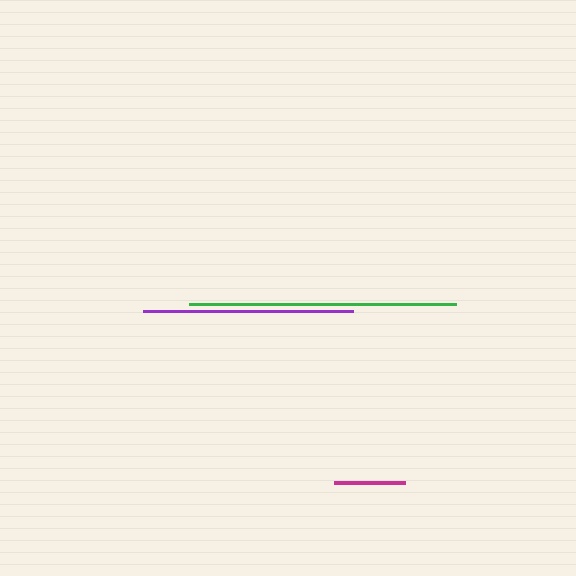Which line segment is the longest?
The green line is the longest at approximately 267 pixels.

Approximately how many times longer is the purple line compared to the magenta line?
The purple line is approximately 2.9 times the length of the magenta line.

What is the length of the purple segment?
The purple segment is approximately 210 pixels long.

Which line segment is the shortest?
The magenta line is the shortest at approximately 72 pixels.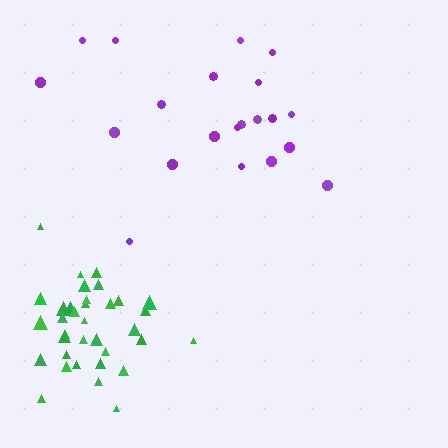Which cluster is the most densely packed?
Green.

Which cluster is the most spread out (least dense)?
Purple.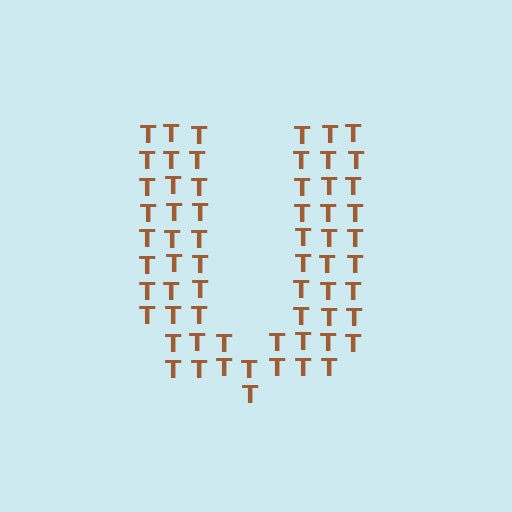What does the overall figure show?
The overall figure shows the letter U.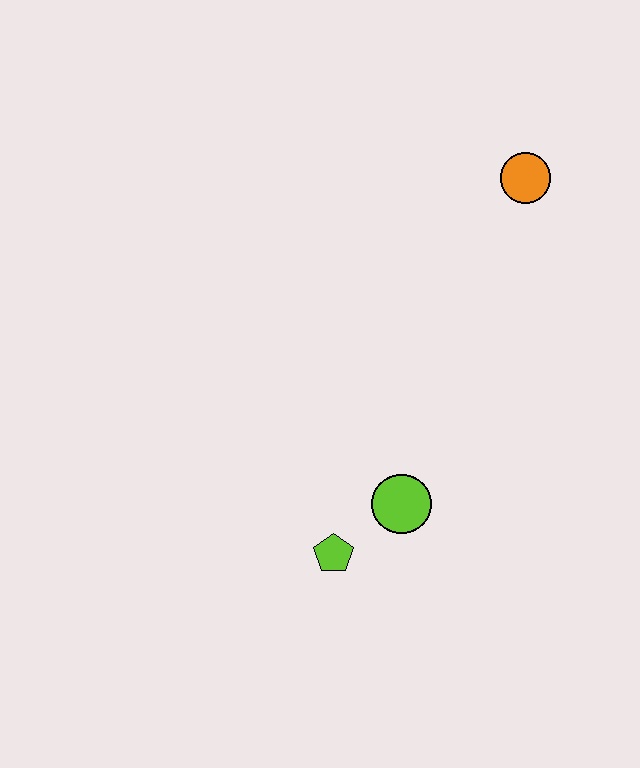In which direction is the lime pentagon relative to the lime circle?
The lime pentagon is to the left of the lime circle.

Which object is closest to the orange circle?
The lime circle is closest to the orange circle.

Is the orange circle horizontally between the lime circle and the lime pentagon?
No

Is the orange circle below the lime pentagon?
No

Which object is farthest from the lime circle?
The orange circle is farthest from the lime circle.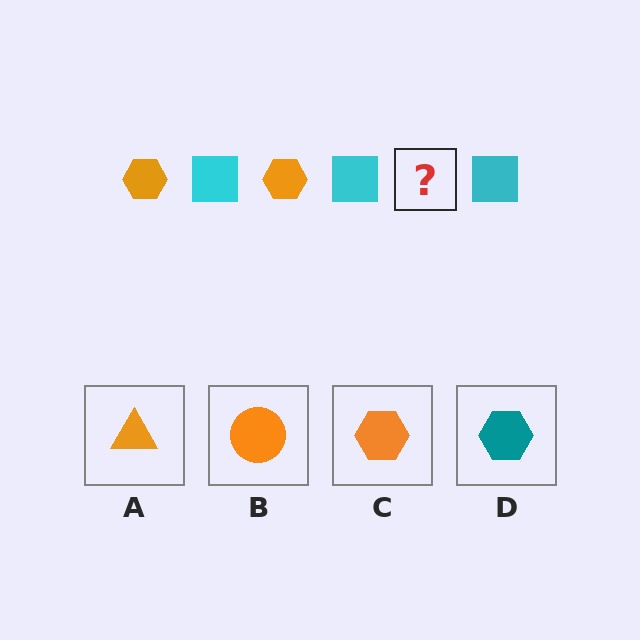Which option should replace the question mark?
Option C.